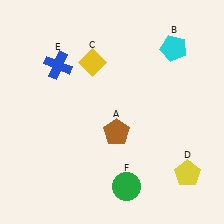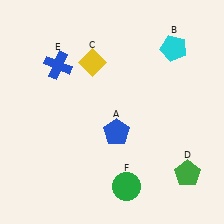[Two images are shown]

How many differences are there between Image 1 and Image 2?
There are 2 differences between the two images.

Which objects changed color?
A changed from brown to blue. D changed from yellow to green.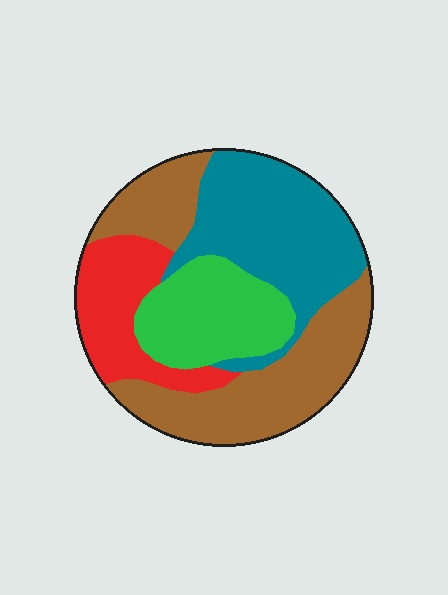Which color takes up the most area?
Brown, at roughly 35%.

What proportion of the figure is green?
Green covers roughly 20% of the figure.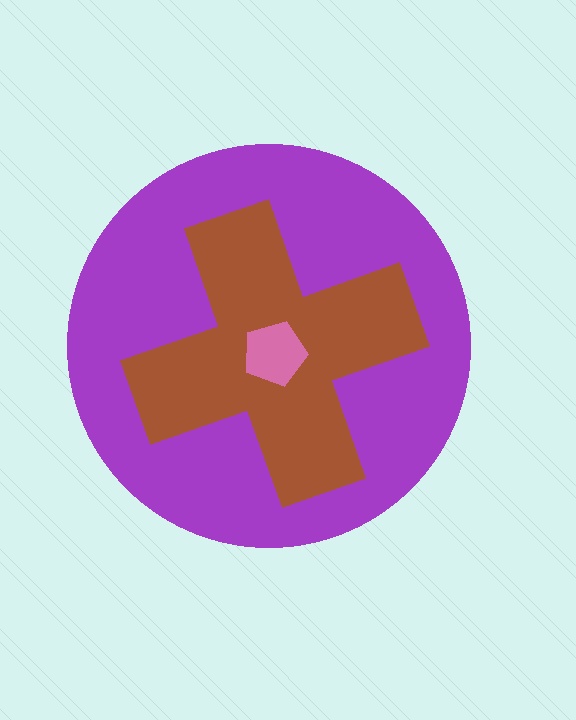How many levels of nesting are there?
3.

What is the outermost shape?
The purple circle.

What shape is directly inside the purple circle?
The brown cross.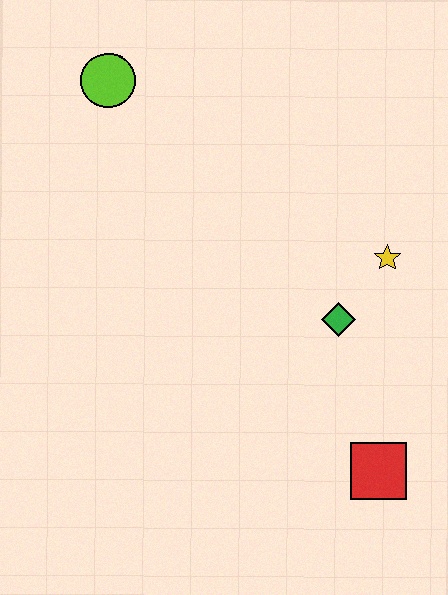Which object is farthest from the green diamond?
The lime circle is farthest from the green diamond.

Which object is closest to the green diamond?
The yellow star is closest to the green diamond.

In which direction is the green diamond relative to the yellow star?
The green diamond is below the yellow star.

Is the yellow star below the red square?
No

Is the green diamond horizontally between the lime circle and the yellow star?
Yes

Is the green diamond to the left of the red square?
Yes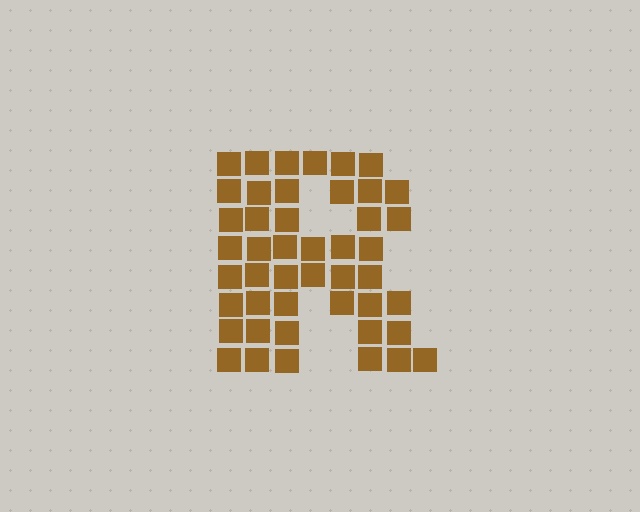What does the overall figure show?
The overall figure shows the letter R.